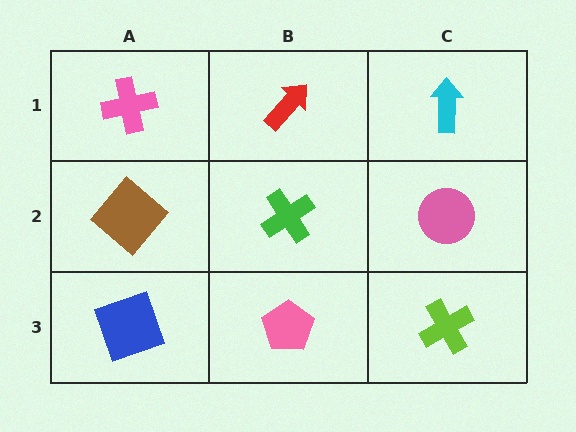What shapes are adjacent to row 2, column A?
A pink cross (row 1, column A), a blue square (row 3, column A), a green cross (row 2, column B).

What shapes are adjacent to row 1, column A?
A brown diamond (row 2, column A), a red arrow (row 1, column B).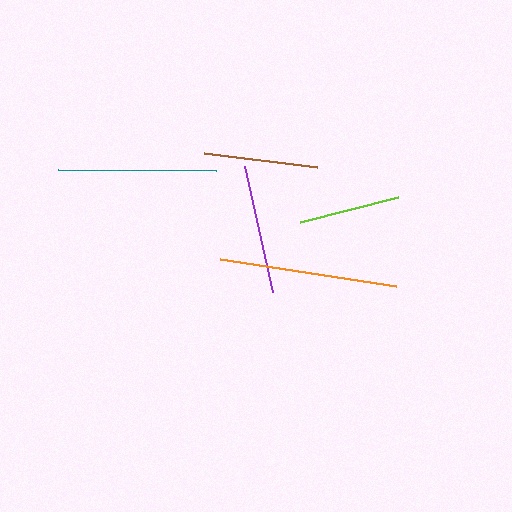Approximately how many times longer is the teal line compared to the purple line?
The teal line is approximately 1.2 times the length of the purple line.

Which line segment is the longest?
The orange line is the longest at approximately 178 pixels.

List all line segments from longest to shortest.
From longest to shortest: orange, teal, purple, brown, lime.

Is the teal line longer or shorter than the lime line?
The teal line is longer than the lime line.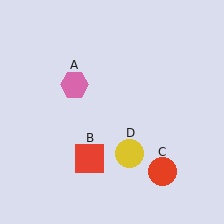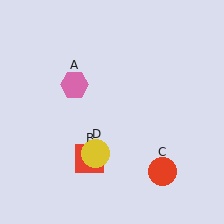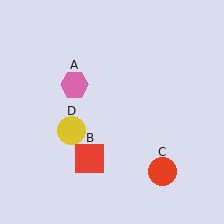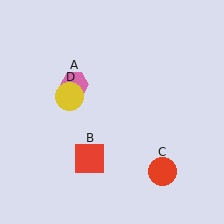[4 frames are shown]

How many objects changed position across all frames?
1 object changed position: yellow circle (object D).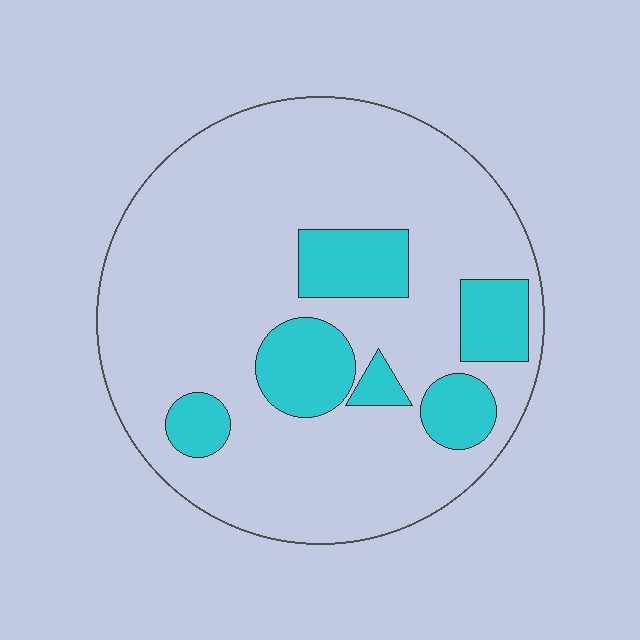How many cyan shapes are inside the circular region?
6.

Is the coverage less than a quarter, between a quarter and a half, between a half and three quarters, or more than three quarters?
Less than a quarter.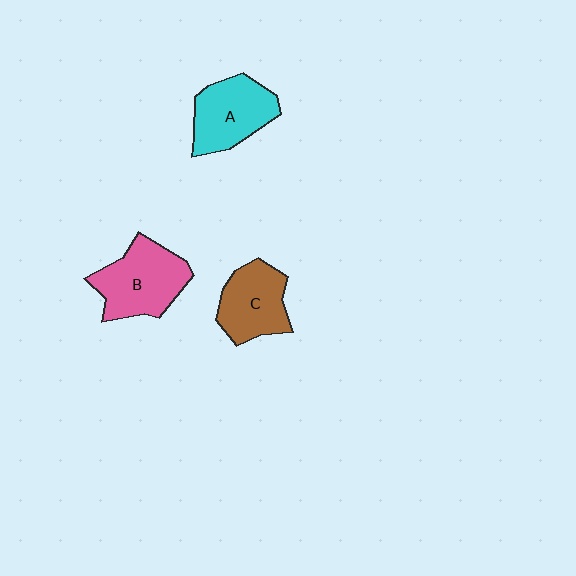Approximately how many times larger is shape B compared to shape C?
Approximately 1.2 times.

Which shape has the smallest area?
Shape C (brown).